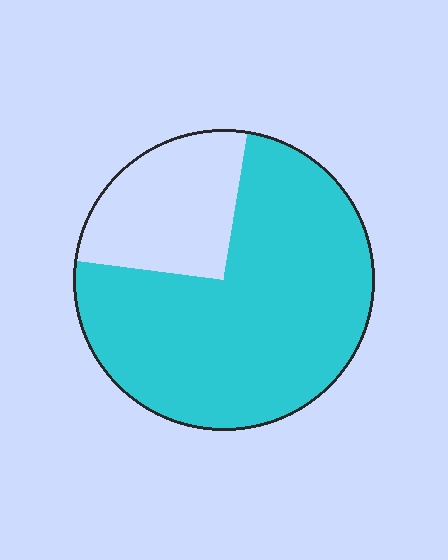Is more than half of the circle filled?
Yes.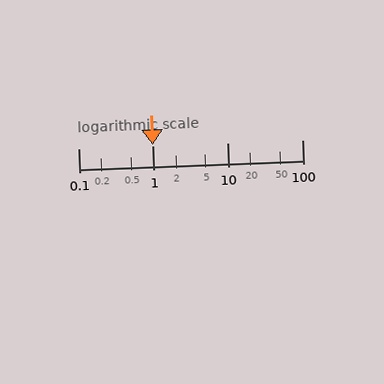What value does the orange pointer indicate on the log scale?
The pointer indicates approximately 0.98.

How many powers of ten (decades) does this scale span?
The scale spans 3 decades, from 0.1 to 100.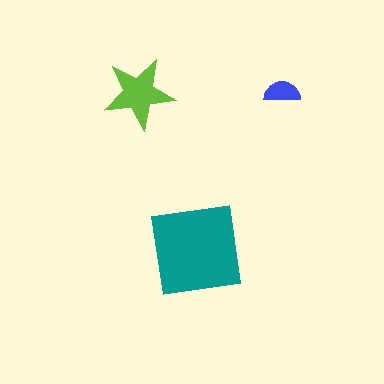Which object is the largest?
The teal square.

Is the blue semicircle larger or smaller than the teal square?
Smaller.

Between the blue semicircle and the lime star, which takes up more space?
The lime star.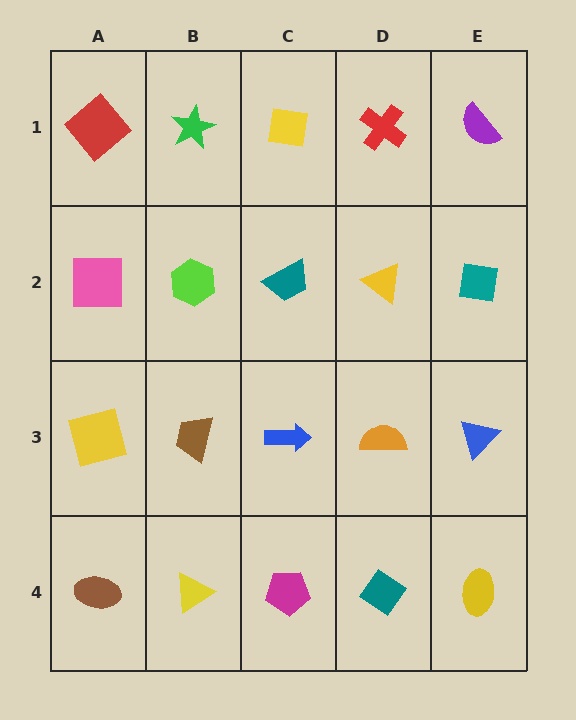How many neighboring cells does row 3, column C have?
4.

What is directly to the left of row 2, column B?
A pink square.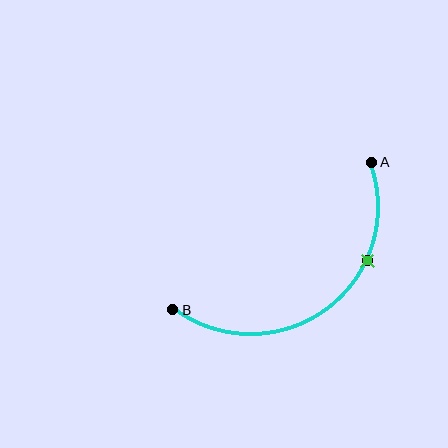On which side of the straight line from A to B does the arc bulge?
The arc bulges below and to the right of the straight line connecting A and B.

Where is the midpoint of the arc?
The arc midpoint is the point on the curve farthest from the straight line joining A and B. It sits below and to the right of that line.